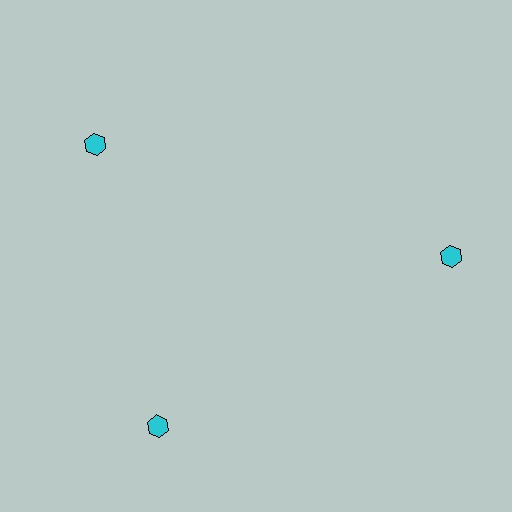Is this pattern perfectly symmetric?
No. The 3 cyan hexagons are arranged in a ring, but one element near the 11 o'clock position is rotated out of alignment along the ring, breaking the 3-fold rotational symmetry.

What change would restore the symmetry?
The symmetry would be restored by rotating it back into even spacing with its neighbors so that all 3 hexagons sit at equal angles and equal distance from the center.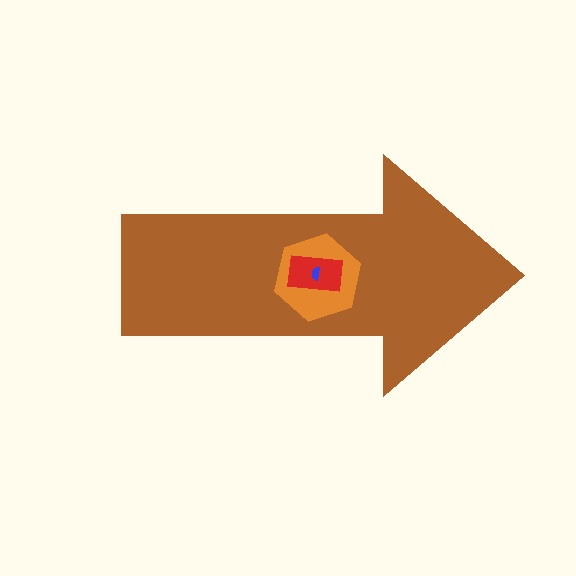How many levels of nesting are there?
4.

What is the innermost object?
The blue semicircle.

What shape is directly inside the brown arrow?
The orange hexagon.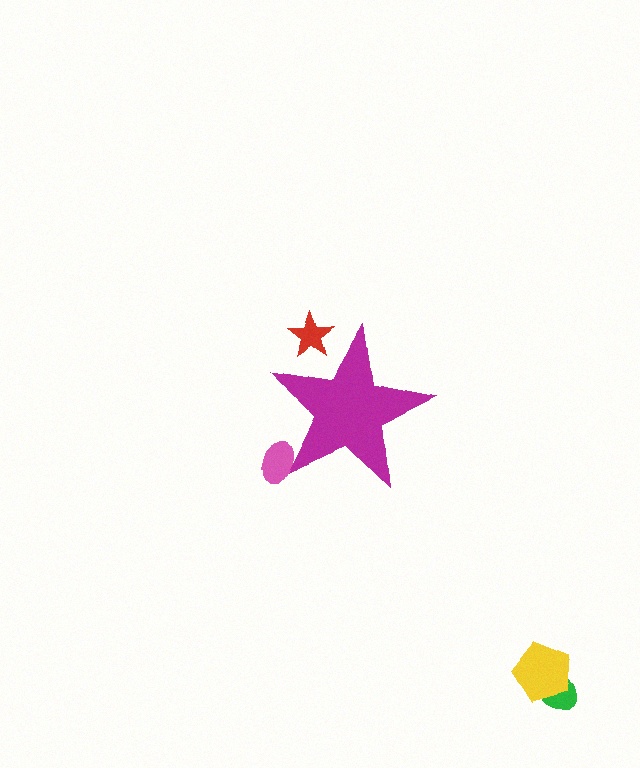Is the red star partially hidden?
Yes, the red star is partially hidden behind the magenta star.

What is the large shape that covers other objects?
A magenta star.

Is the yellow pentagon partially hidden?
No, the yellow pentagon is fully visible.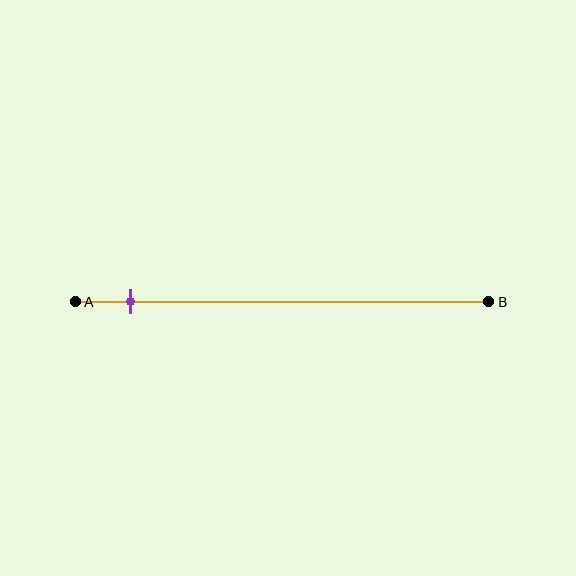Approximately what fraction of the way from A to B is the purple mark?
The purple mark is approximately 15% of the way from A to B.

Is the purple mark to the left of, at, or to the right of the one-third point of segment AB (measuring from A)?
The purple mark is to the left of the one-third point of segment AB.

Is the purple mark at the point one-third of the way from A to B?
No, the mark is at about 15% from A, not at the 33% one-third point.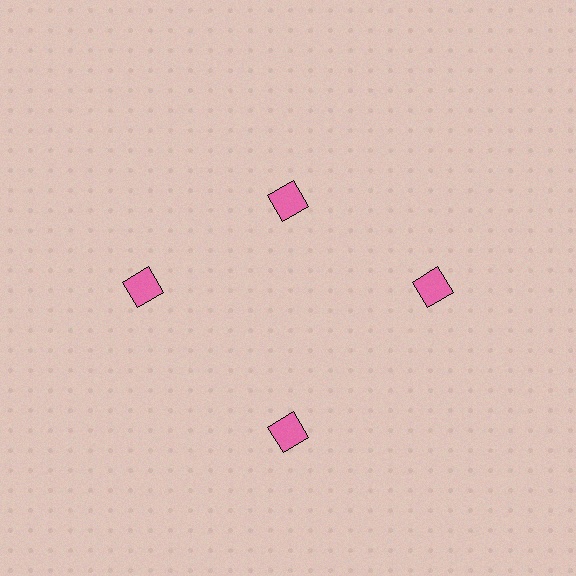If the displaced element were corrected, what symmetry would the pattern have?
It would have 4-fold rotational symmetry — the pattern would map onto itself every 90 degrees.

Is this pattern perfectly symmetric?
No. The 4 pink squares are arranged in a ring, but one element near the 12 o'clock position is pulled inward toward the center, breaking the 4-fold rotational symmetry.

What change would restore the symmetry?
The symmetry would be restored by moving it outward, back onto the ring so that all 4 squares sit at equal angles and equal distance from the center.